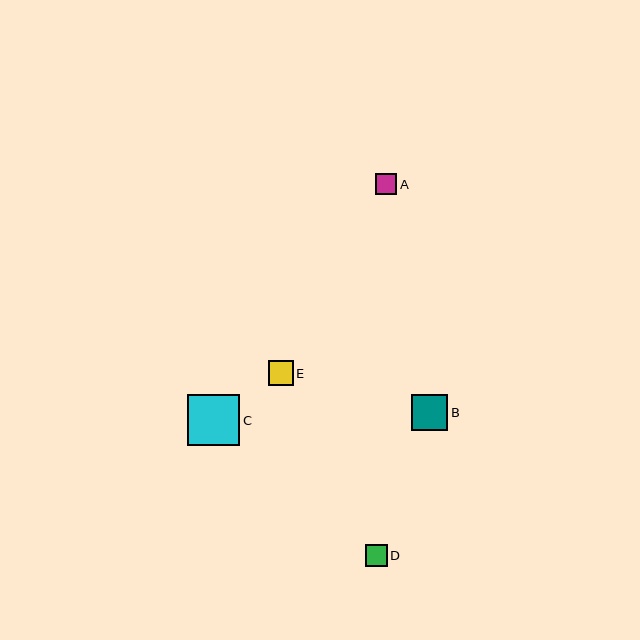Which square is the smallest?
Square A is the smallest with a size of approximately 21 pixels.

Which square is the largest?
Square C is the largest with a size of approximately 52 pixels.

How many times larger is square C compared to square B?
Square C is approximately 1.4 times the size of square B.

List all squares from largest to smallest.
From largest to smallest: C, B, E, D, A.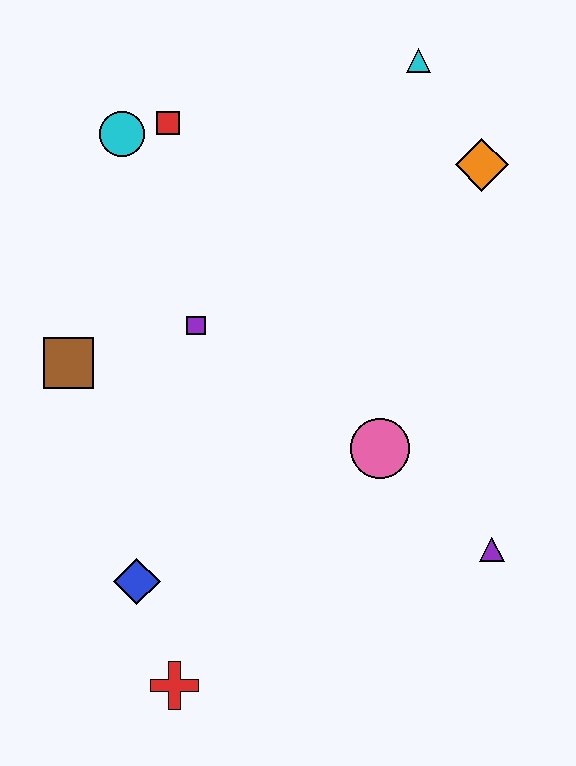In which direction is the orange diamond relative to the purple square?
The orange diamond is to the right of the purple square.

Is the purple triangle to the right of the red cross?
Yes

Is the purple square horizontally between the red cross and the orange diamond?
Yes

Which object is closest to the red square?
The cyan circle is closest to the red square.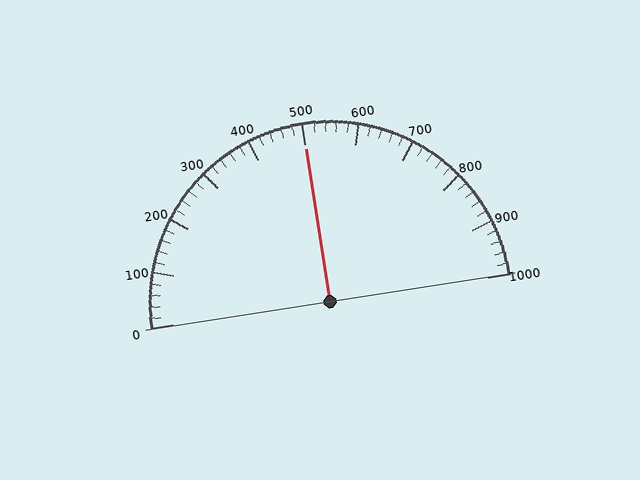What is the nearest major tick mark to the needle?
The nearest major tick mark is 500.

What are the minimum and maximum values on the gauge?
The gauge ranges from 0 to 1000.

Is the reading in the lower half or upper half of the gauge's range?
The reading is in the upper half of the range (0 to 1000).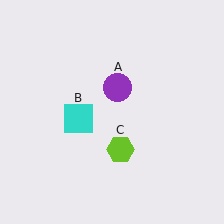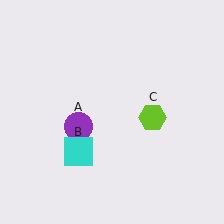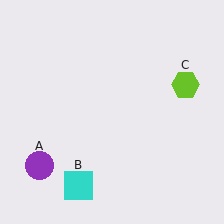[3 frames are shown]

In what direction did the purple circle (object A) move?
The purple circle (object A) moved down and to the left.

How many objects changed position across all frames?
3 objects changed position: purple circle (object A), cyan square (object B), lime hexagon (object C).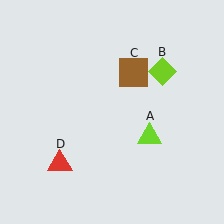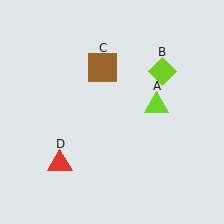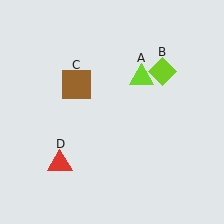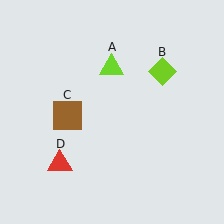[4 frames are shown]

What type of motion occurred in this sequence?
The lime triangle (object A), brown square (object C) rotated counterclockwise around the center of the scene.